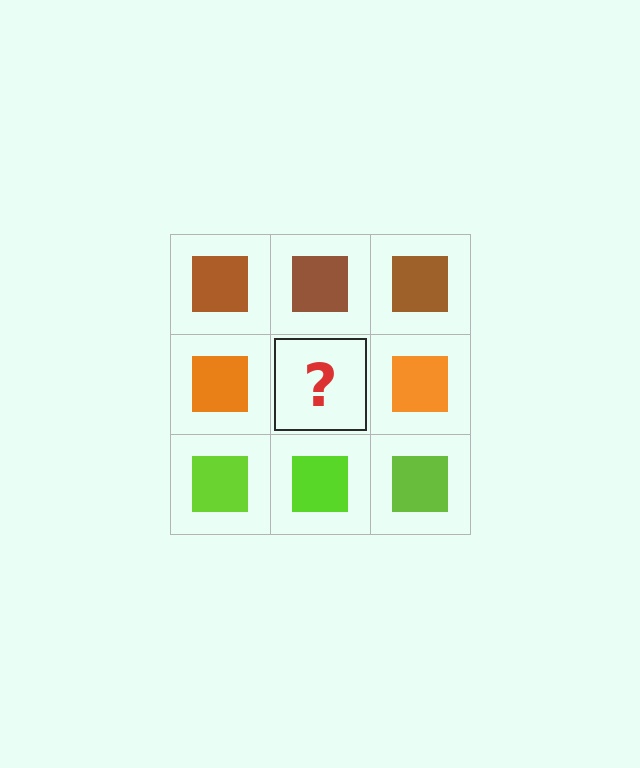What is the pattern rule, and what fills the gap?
The rule is that each row has a consistent color. The gap should be filled with an orange square.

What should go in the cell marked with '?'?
The missing cell should contain an orange square.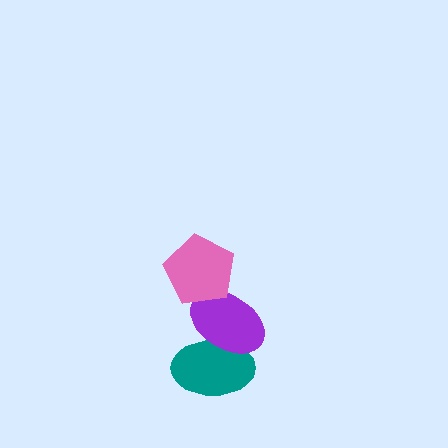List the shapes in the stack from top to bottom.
From top to bottom: the pink pentagon, the purple ellipse, the teal ellipse.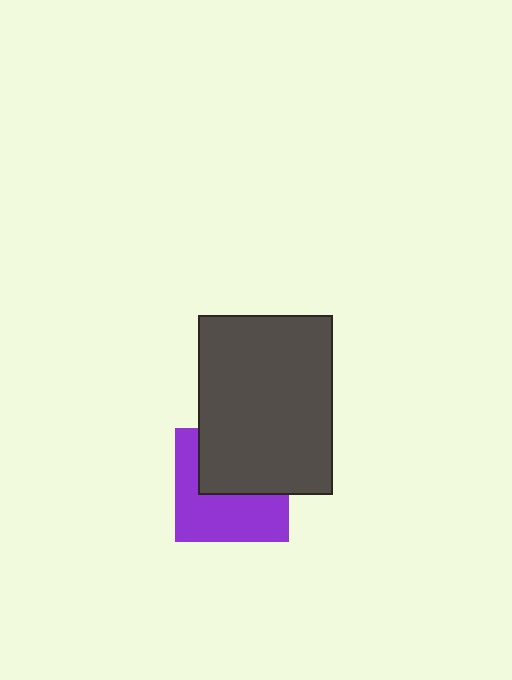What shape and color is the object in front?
The object in front is a dark gray rectangle.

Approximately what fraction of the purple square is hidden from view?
Roughly 48% of the purple square is hidden behind the dark gray rectangle.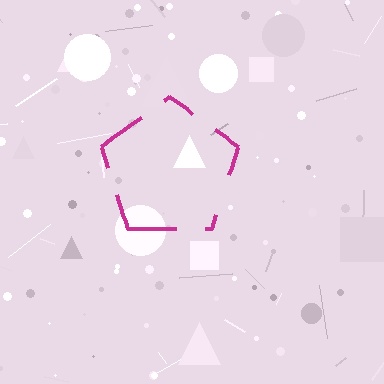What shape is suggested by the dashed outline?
The dashed outline suggests a pentagon.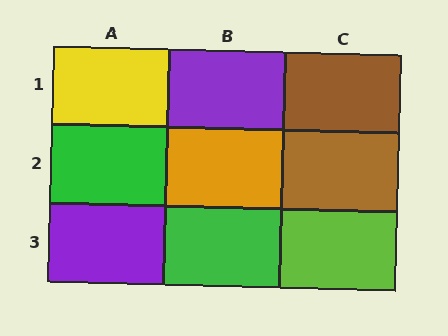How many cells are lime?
1 cell is lime.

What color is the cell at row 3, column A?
Purple.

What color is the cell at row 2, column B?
Orange.